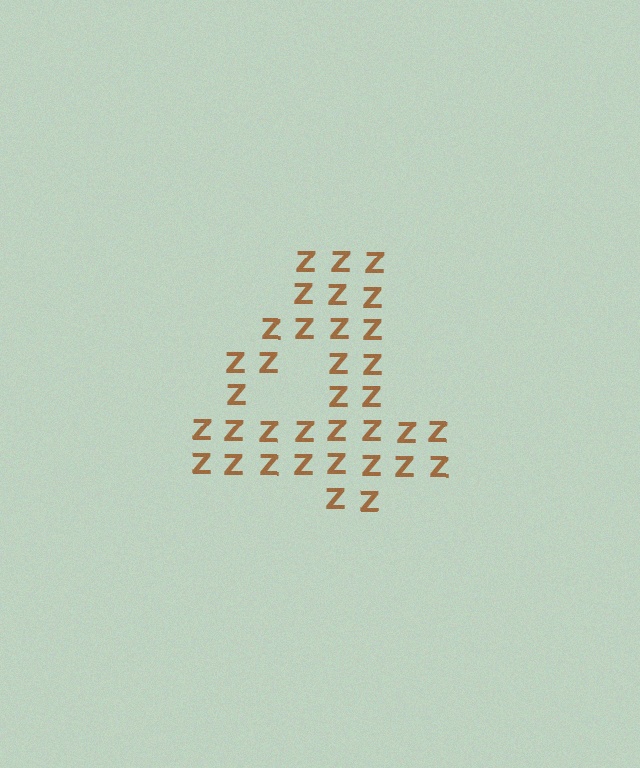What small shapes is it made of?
It is made of small letter Z's.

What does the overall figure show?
The overall figure shows the digit 4.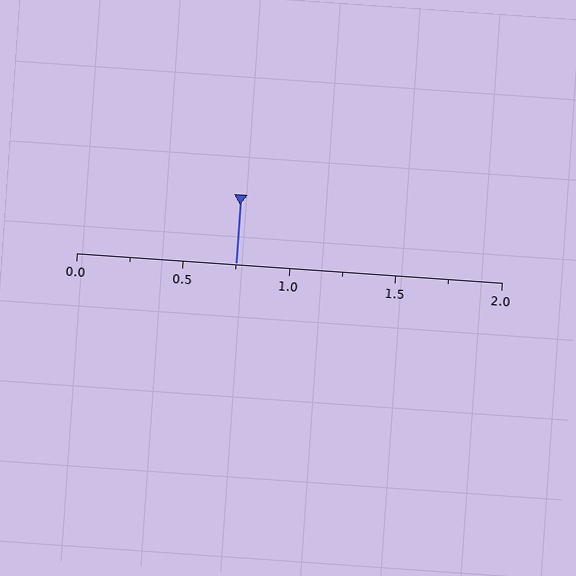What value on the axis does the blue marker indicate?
The marker indicates approximately 0.75.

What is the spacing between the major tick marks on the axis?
The major ticks are spaced 0.5 apart.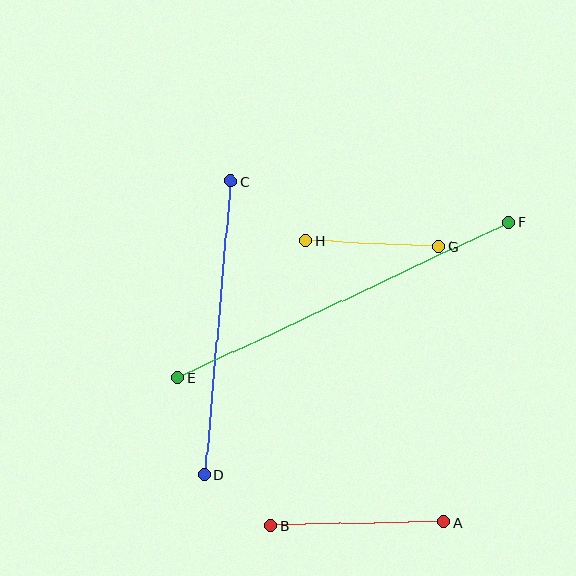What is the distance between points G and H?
The distance is approximately 133 pixels.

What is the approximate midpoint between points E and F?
The midpoint is at approximately (343, 300) pixels.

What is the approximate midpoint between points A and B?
The midpoint is at approximately (357, 524) pixels.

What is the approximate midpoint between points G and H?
The midpoint is at approximately (373, 244) pixels.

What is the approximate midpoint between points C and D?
The midpoint is at approximately (217, 328) pixels.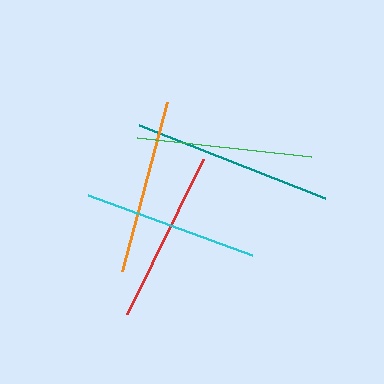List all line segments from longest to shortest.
From longest to shortest: teal, orange, green, cyan, red.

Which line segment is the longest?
The teal line is the longest at approximately 200 pixels.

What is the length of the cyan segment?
The cyan segment is approximately 174 pixels long.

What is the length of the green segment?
The green segment is approximately 175 pixels long.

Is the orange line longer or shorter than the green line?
The orange line is longer than the green line.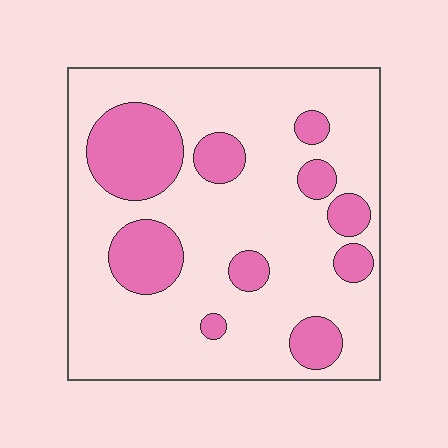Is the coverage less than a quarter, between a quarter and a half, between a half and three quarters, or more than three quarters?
Less than a quarter.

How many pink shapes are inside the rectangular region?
10.